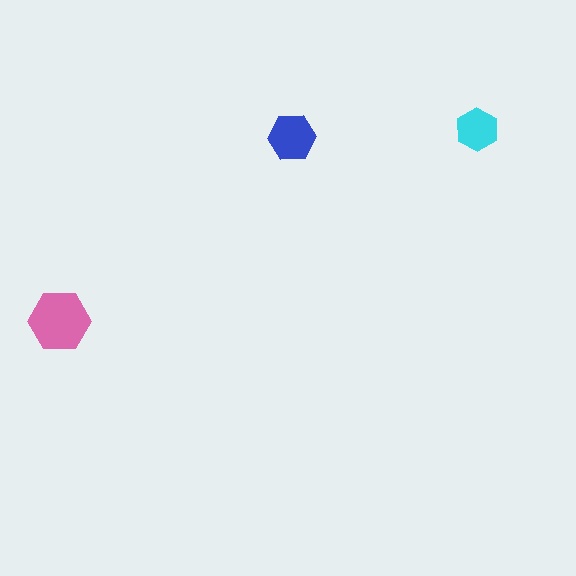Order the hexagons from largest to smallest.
the pink one, the blue one, the cyan one.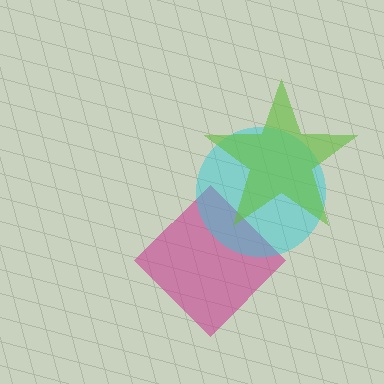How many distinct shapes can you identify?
There are 3 distinct shapes: a magenta diamond, a cyan circle, a lime star.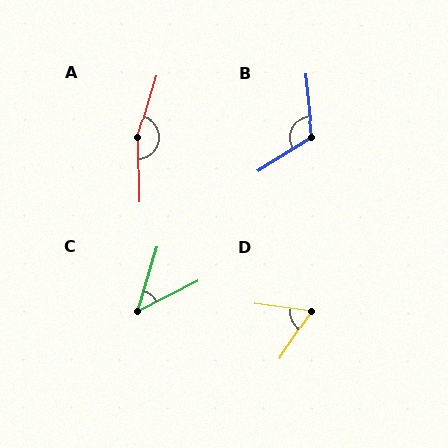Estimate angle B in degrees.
Approximately 116 degrees.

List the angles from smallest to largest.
C (47°), D (64°), B (116°), A (162°).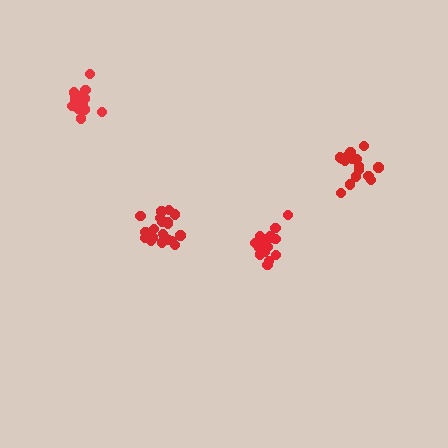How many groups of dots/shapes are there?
There are 4 groups.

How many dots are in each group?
Group 1: 17 dots, Group 2: 20 dots, Group 3: 20 dots, Group 4: 15 dots (72 total).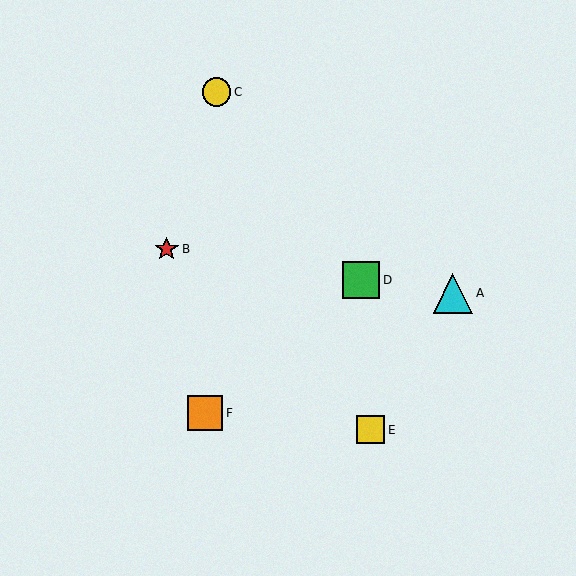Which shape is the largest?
The cyan triangle (labeled A) is the largest.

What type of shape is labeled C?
Shape C is a yellow circle.